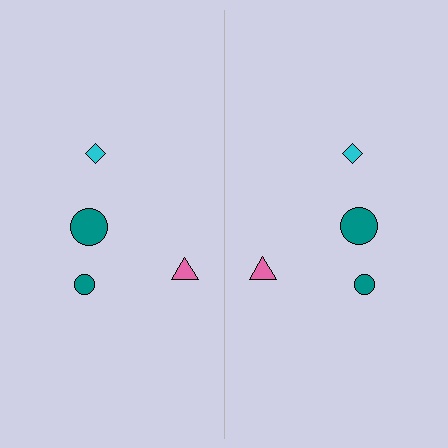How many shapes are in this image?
There are 8 shapes in this image.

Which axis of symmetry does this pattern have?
The pattern has a vertical axis of symmetry running through the center of the image.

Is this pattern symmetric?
Yes, this pattern has bilateral (reflection) symmetry.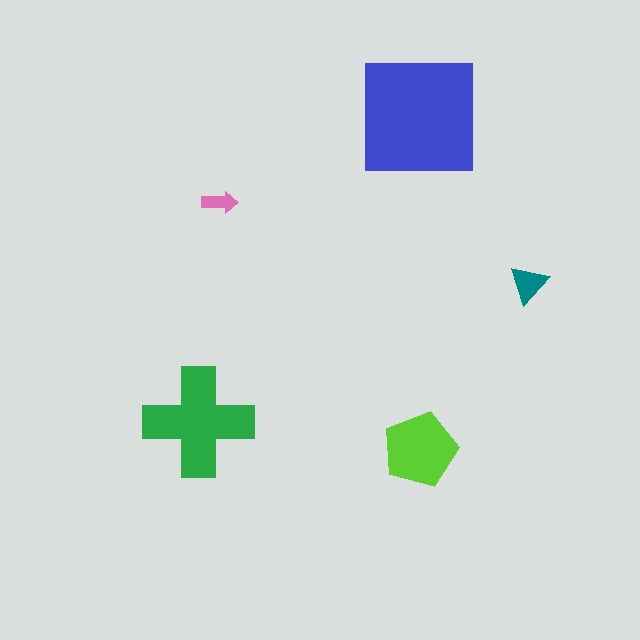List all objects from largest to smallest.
The blue square, the green cross, the lime pentagon, the teal triangle, the pink arrow.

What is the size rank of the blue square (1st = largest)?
1st.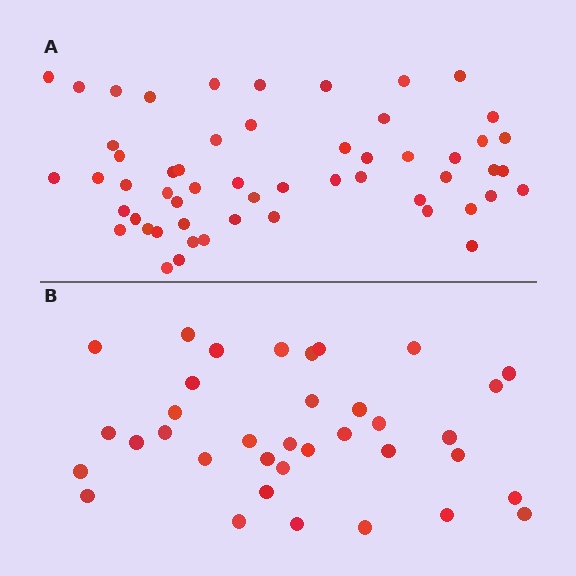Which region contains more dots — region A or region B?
Region A (the top region) has more dots.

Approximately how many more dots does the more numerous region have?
Region A has approximately 20 more dots than region B.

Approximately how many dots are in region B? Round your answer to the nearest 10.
About 40 dots. (The exact count is 36, which rounds to 40.)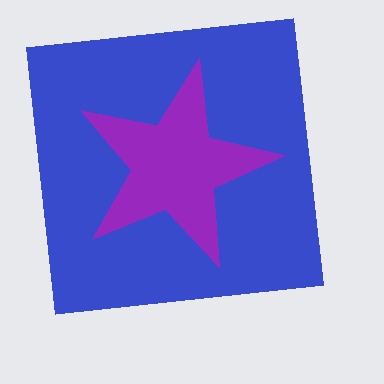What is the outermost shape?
The blue square.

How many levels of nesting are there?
2.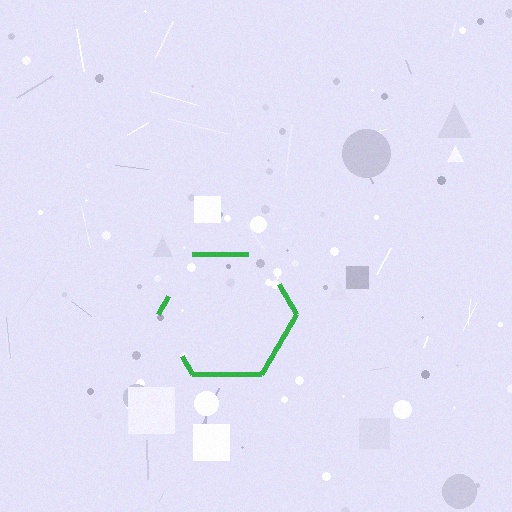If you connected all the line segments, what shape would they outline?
They would outline a hexagon.